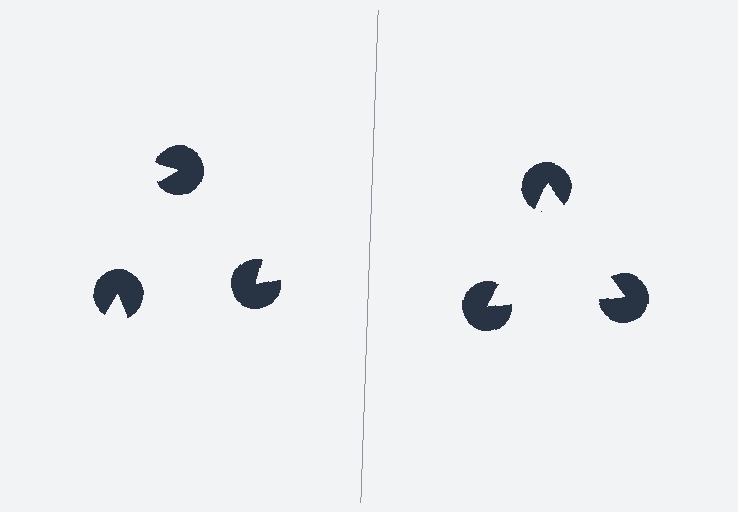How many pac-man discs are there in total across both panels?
6 — 3 on each side.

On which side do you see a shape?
An illusory triangle appears on the right side. On the left side the wedge cuts are rotated, so no coherent shape forms.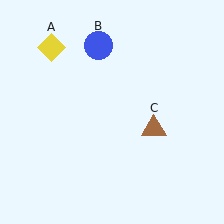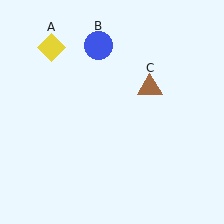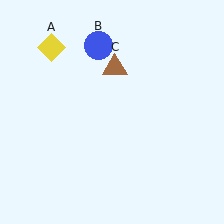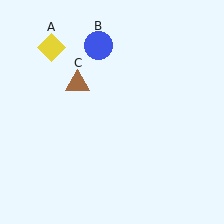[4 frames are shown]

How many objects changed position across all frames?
1 object changed position: brown triangle (object C).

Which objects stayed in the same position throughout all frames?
Yellow diamond (object A) and blue circle (object B) remained stationary.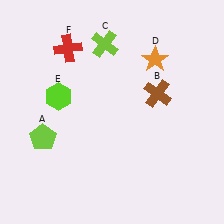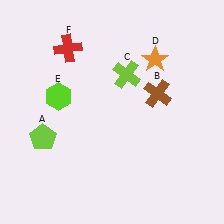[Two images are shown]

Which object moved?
The lime cross (C) moved down.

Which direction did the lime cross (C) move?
The lime cross (C) moved down.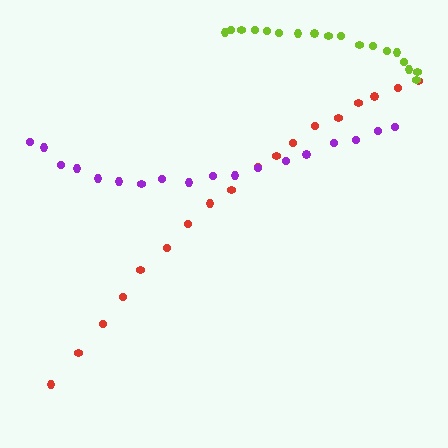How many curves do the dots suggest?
There are 3 distinct paths.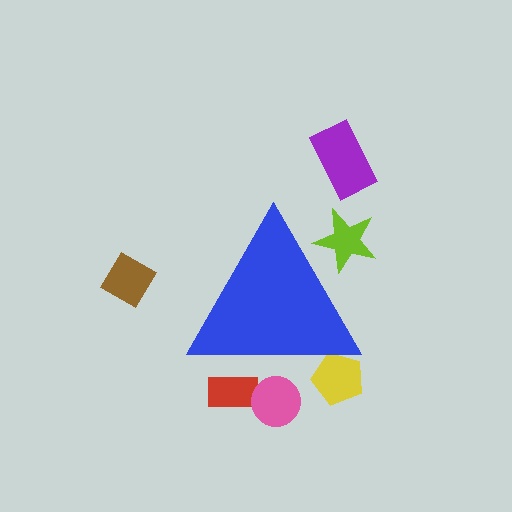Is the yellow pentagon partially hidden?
Yes, the yellow pentagon is partially hidden behind the blue triangle.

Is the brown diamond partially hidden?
No, the brown diamond is fully visible.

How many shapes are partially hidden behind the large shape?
4 shapes are partially hidden.